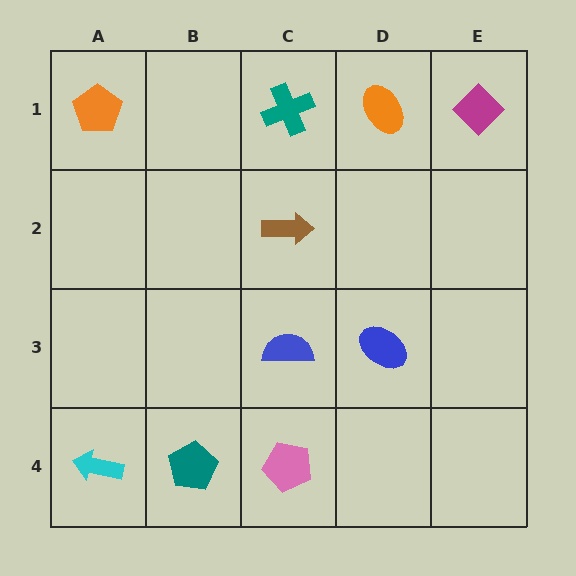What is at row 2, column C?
A brown arrow.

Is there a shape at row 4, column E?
No, that cell is empty.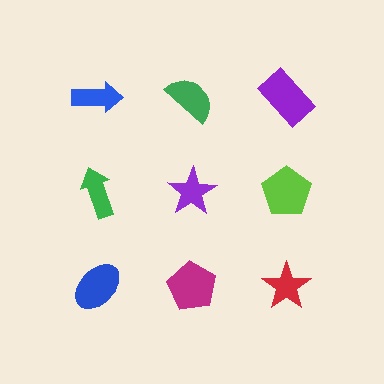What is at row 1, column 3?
A purple rectangle.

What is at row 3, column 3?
A red star.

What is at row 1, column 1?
A blue arrow.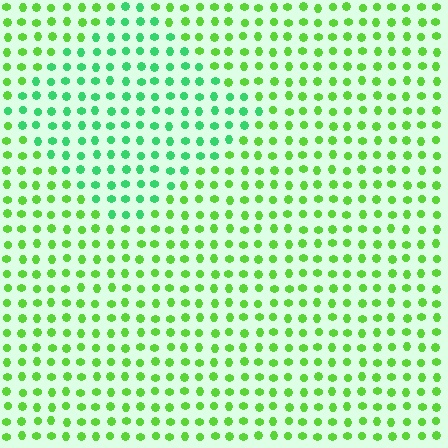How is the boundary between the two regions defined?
The boundary is defined purely by a slight shift in hue (about 34 degrees). Spacing, size, and orientation are identical on both sides.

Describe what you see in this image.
The image is filled with small lime elements in a uniform arrangement. A diamond-shaped region is visible where the elements are tinted to a slightly different hue, forming a subtle color boundary.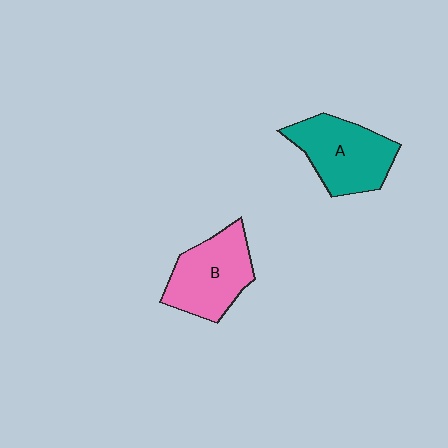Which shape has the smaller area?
Shape B (pink).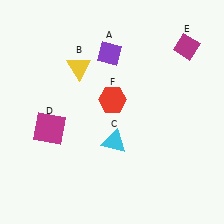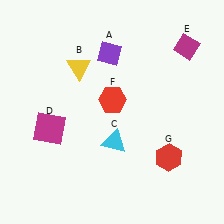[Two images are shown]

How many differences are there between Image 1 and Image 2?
There is 1 difference between the two images.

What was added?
A red hexagon (G) was added in Image 2.